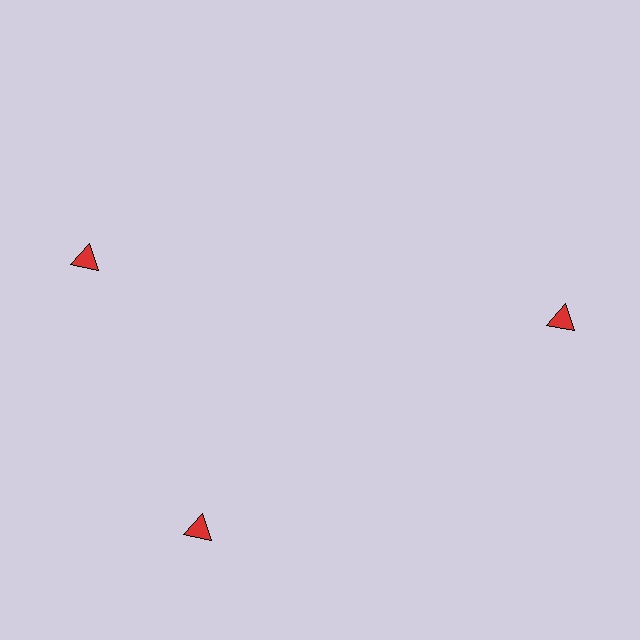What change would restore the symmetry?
The symmetry would be restored by rotating it back into even spacing with its neighbors so that all 3 triangles sit at equal angles and equal distance from the center.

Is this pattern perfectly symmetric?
No. The 3 red triangles are arranged in a ring, but one element near the 11 o'clock position is rotated out of alignment along the ring, breaking the 3-fold rotational symmetry.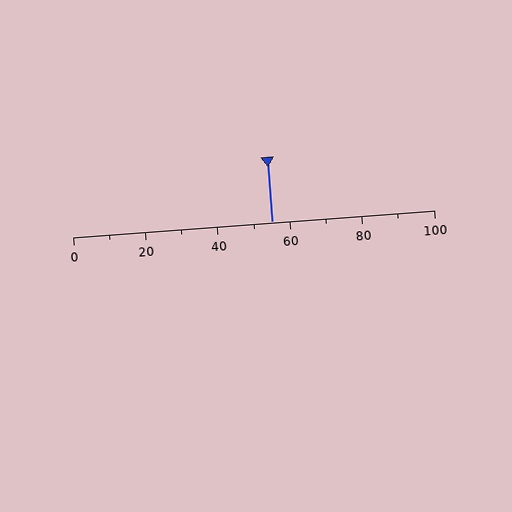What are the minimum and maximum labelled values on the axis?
The axis runs from 0 to 100.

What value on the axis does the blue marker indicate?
The marker indicates approximately 55.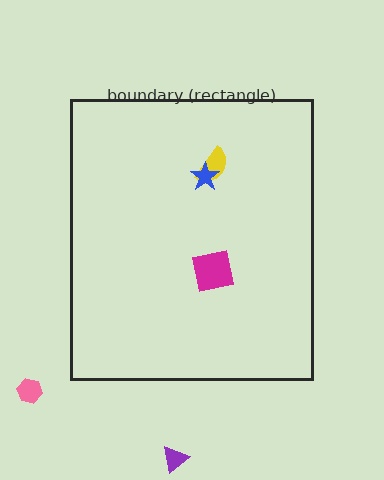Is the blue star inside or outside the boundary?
Inside.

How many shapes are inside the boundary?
3 inside, 2 outside.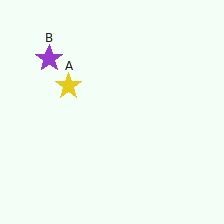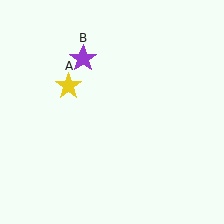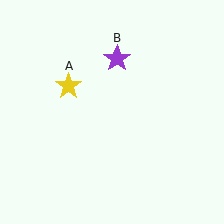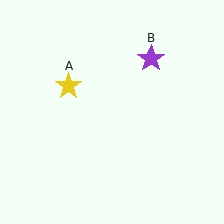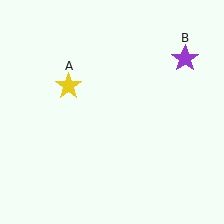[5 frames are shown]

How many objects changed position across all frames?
1 object changed position: purple star (object B).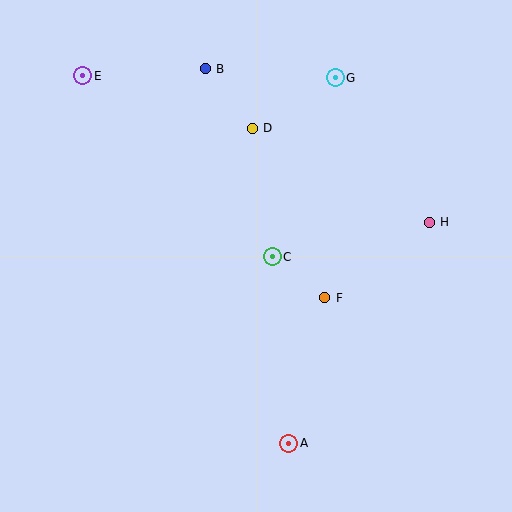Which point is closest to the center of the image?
Point C at (272, 257) is closest to the center.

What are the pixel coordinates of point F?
Point F is at (325, 298).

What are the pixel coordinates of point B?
Point B is at (205, 69).